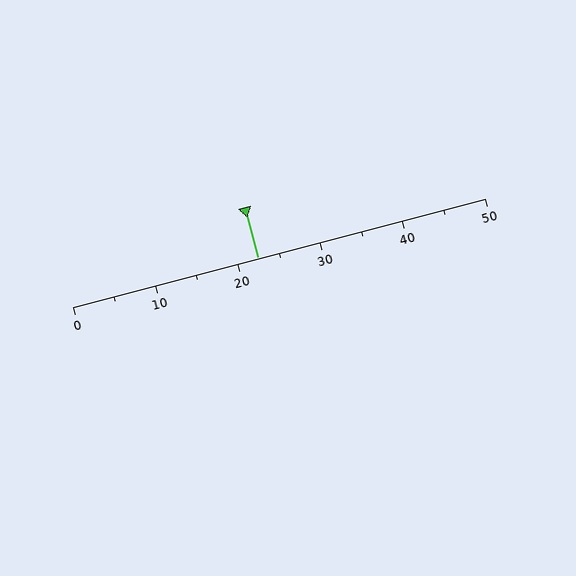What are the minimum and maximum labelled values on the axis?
The axis runs from 0 to 50.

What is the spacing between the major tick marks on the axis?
The major ticks are spaced 10 apart.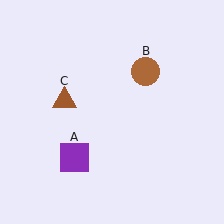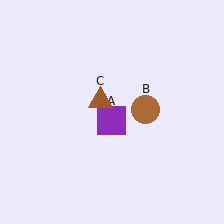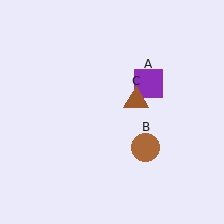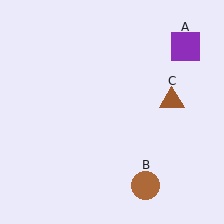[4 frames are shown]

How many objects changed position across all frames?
3 objects changed position: purple square (object A), brown circle (object B), brown triangle (object C).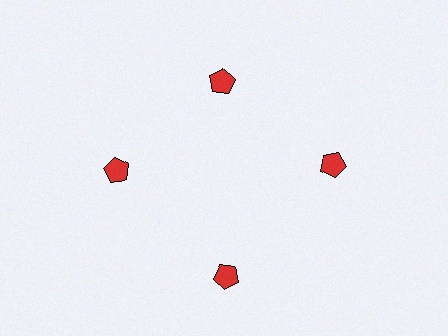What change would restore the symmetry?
The symmetry would be restored by moving it outward, back onto the ring so that all 4 pentagons sit at equal angles and equal distance from the center.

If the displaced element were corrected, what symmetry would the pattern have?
It would have 4-fold rotational symmetry — the pattern would map onto itself every 90 degrees.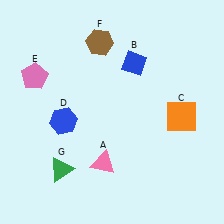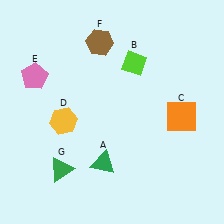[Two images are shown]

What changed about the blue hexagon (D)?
In Image 1, D is blue. In Image 2, it changed to yellow.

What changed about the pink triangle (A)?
In Image 1, A is pink. In Image 2, it changed to green.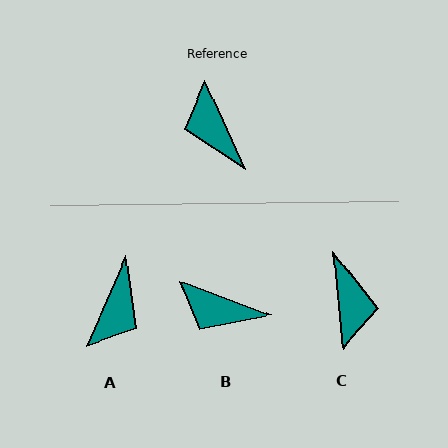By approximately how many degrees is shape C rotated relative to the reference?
Approximately 161 degrees counter-clockwise.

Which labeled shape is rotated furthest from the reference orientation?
C, about 161 degrees away.